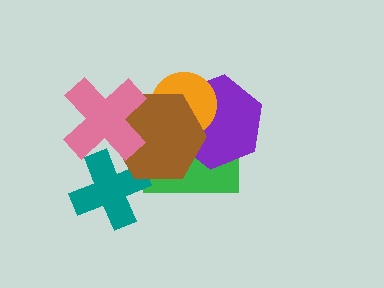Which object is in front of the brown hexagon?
The pink cross is in front of the brown hexagon.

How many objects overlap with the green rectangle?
3 objects overlap with the green rectangle.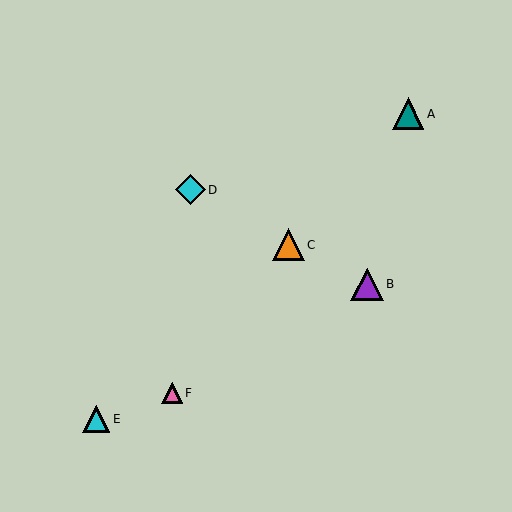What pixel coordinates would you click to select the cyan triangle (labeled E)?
Click at (96, 419) to select the cyan triangle E.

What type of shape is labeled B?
Shape B is a purple triangle.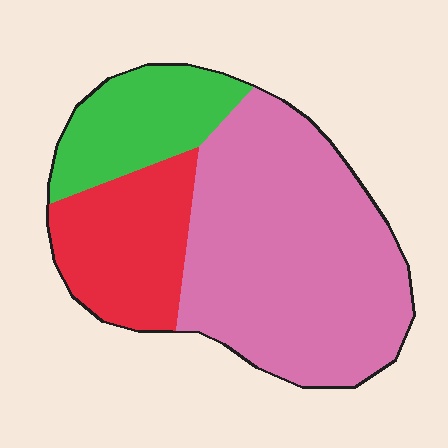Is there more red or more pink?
Pink.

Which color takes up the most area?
Pink, at roughly 60%.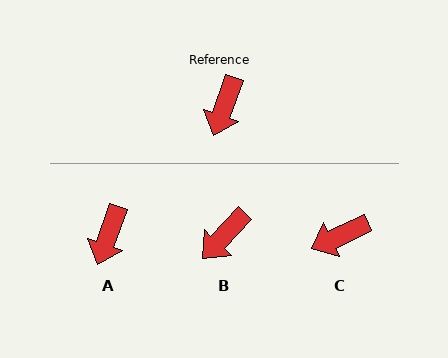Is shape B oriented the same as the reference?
No, it is off by about 23 degrees.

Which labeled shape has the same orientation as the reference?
A.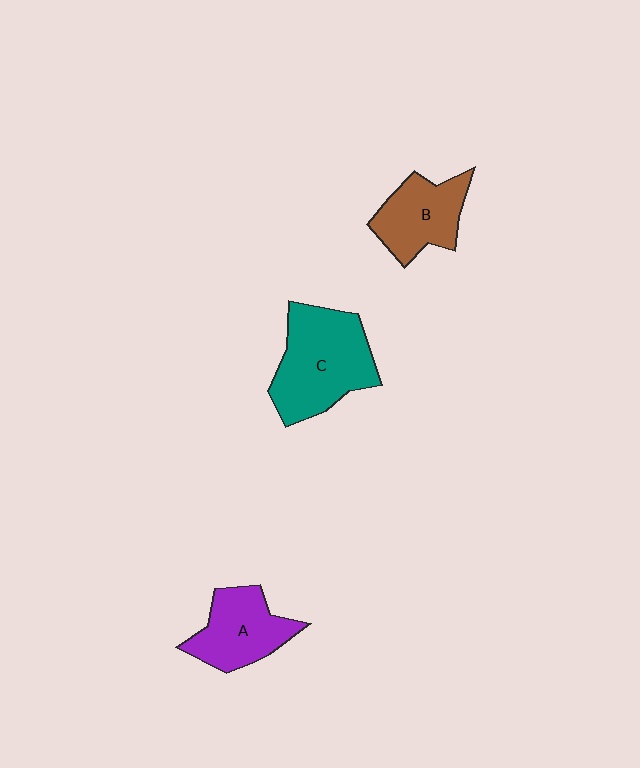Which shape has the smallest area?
Shape B (brown).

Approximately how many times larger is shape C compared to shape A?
Approximately 1.5 times.